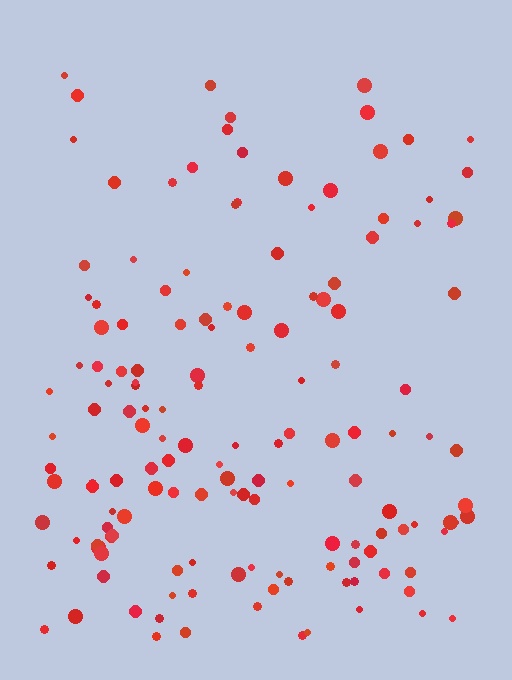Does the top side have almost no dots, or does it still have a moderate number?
Still a moderate number, just noticeably fewer than the bottom.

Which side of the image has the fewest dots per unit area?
The top.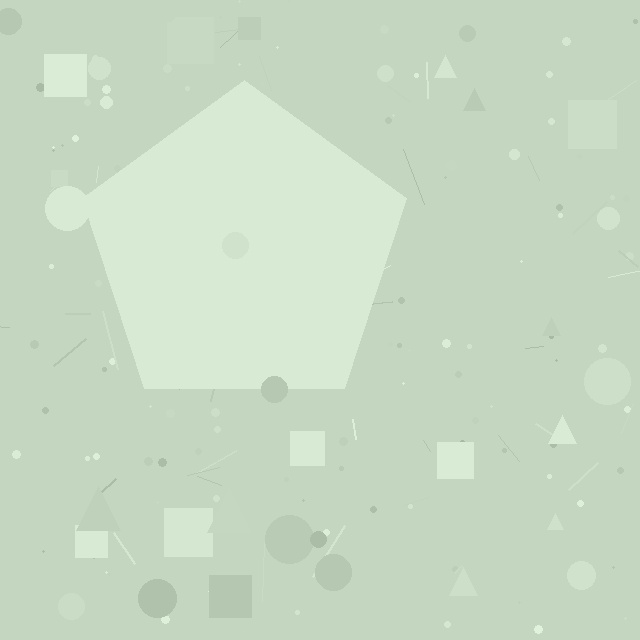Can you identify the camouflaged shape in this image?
The camouflaged shape is a pentagon.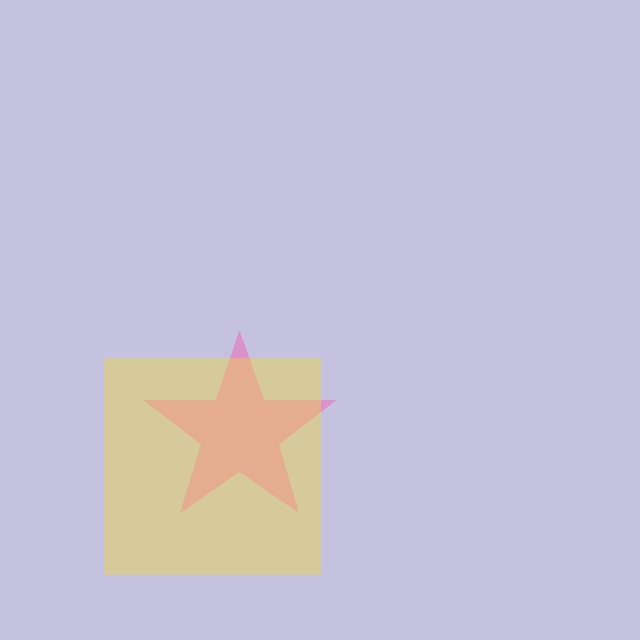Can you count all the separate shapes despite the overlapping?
Yes, there are 2 separate shapes.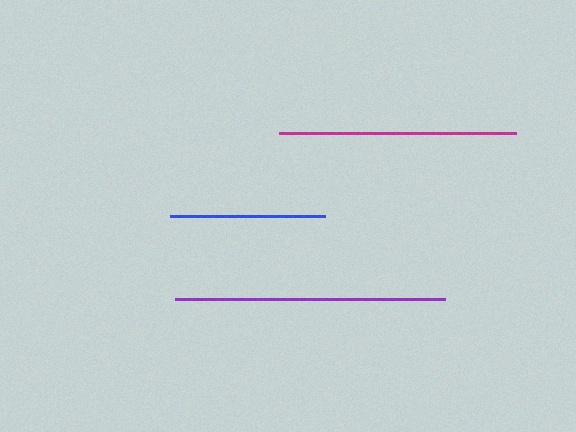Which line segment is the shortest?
The blue line is the shortest at approximately 155 pixels.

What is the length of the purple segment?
The purple segment is approximately 270 pixels long.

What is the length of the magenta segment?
The magenta segment is approximately 238 pixels long.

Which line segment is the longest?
The purple line is the longest at approximately 270 pixels.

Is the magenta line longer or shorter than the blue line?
The magenta line is longer than the blue line.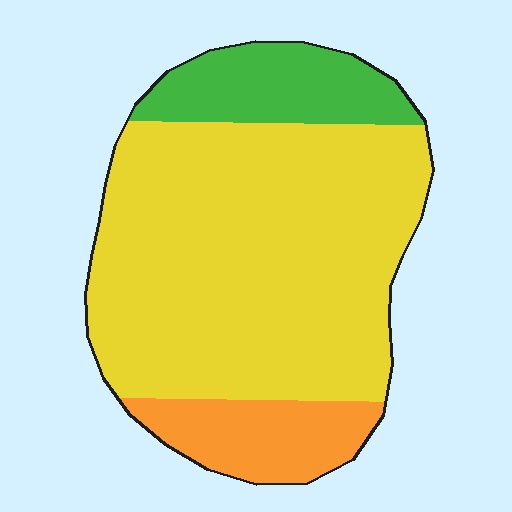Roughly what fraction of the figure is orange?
Orange takes up less than a sixth of the figure.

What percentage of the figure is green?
Green takes up about one sixth (1/6) of the figure.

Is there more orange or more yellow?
Yellow.